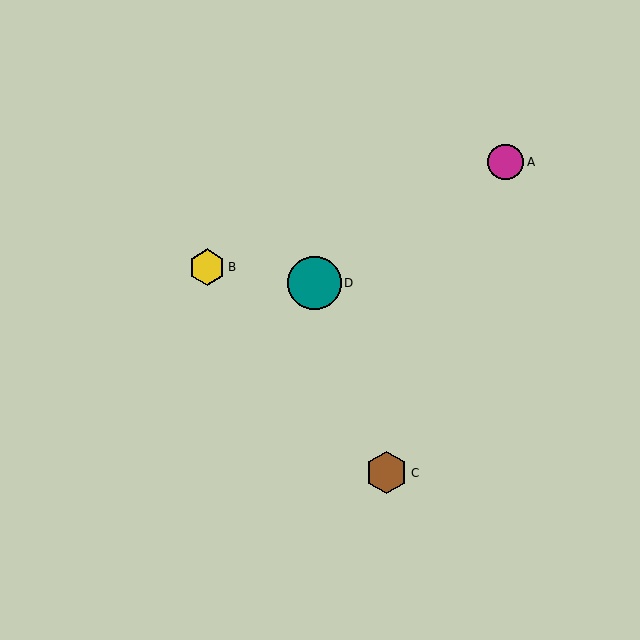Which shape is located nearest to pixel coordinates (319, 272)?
The teal circle (labeled D) at (314, 283) is nearest to that location.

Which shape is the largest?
The teal circle (labeled D) is the largest.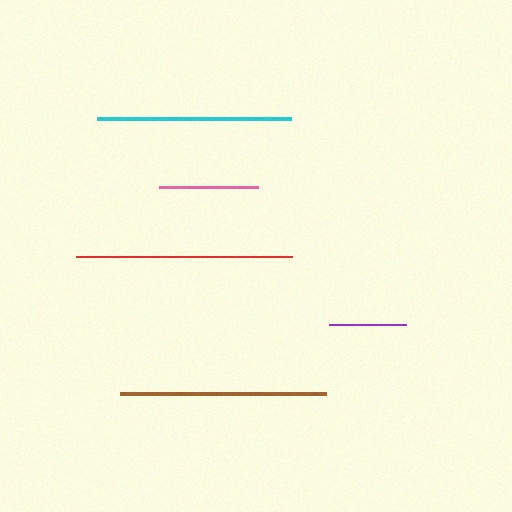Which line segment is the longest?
The red line is the longest at approximately 216 pixels.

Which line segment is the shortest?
The purple line is the shortest at approximately 77 pixels.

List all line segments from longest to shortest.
From longest to shortest: red, brown, cyan, pink, purple.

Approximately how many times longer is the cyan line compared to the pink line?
The cyan line is approximately 1.9 times the length of the pink line.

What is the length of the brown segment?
The brown segment is approximately 206 pixels long.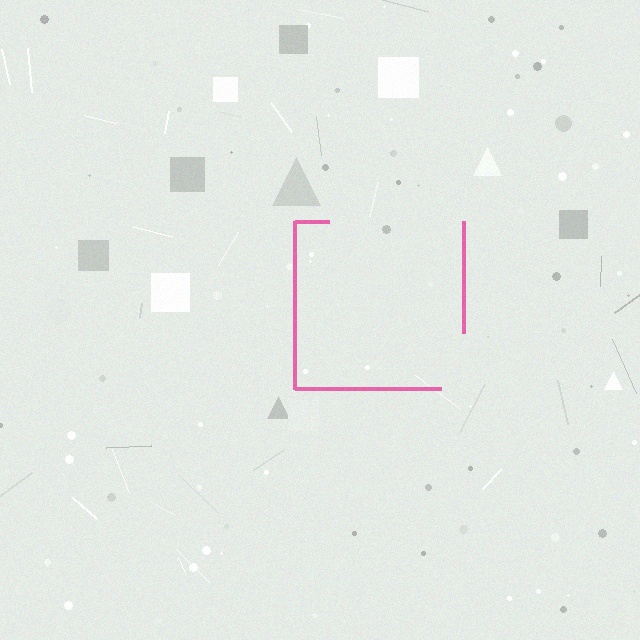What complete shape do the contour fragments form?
The contour fragments form a square.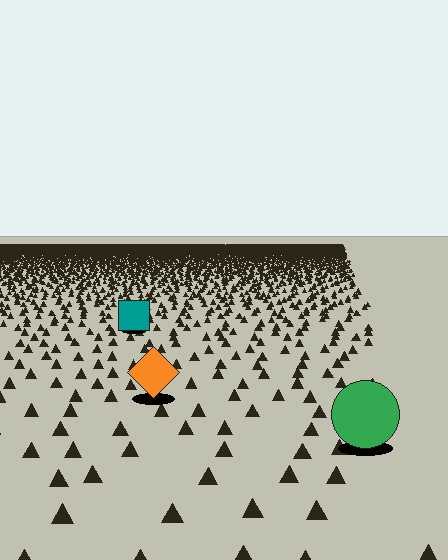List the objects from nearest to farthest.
From nearest to farthest: the green circle, the orange diamond, the teal square.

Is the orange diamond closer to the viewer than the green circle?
No. The green circle is closer — you can tell from the texture gradient: the ground texture is coarser near it.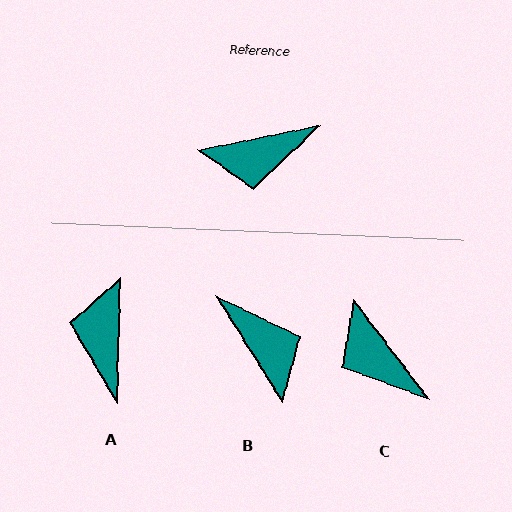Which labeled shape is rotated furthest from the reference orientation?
B, about 111 degrees away.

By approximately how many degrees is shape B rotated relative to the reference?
Approximately 111 degrees counter-clockwise.